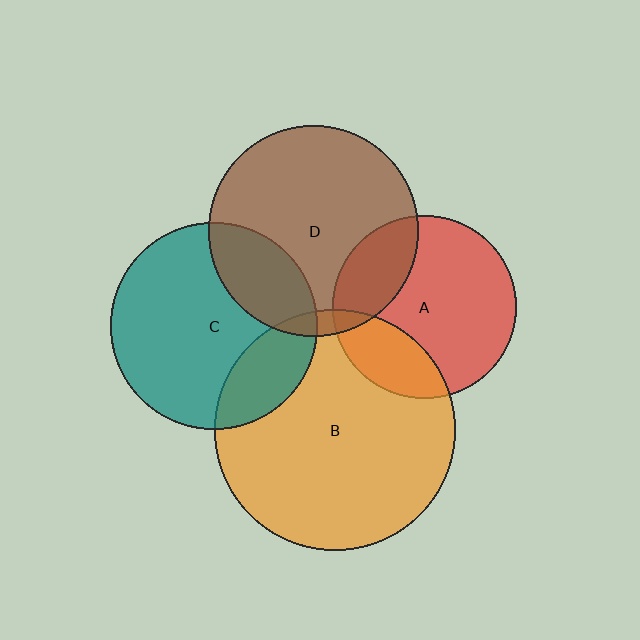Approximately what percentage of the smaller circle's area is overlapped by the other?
Approximately 5%.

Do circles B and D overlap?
Yes.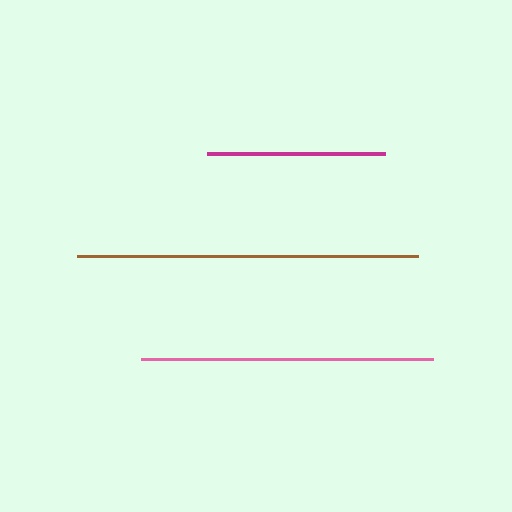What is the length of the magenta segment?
The magenta segment is approximately 178 pixels long.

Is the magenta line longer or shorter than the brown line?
The brown line is longer than the magenta line.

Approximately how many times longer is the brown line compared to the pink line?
The brown line is approximately 1.2 times the length of the pink line.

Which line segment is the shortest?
The magenta line is the shortest at approximately 178 pixels.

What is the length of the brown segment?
The brown segment is approximately 342 pixels long.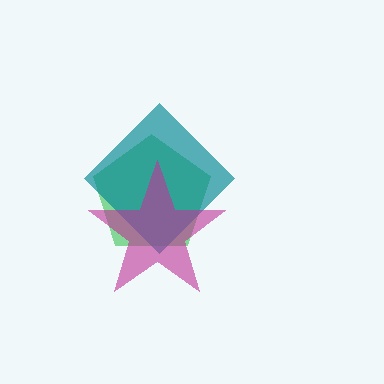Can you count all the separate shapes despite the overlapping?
Yes, there are 3 separate shapes.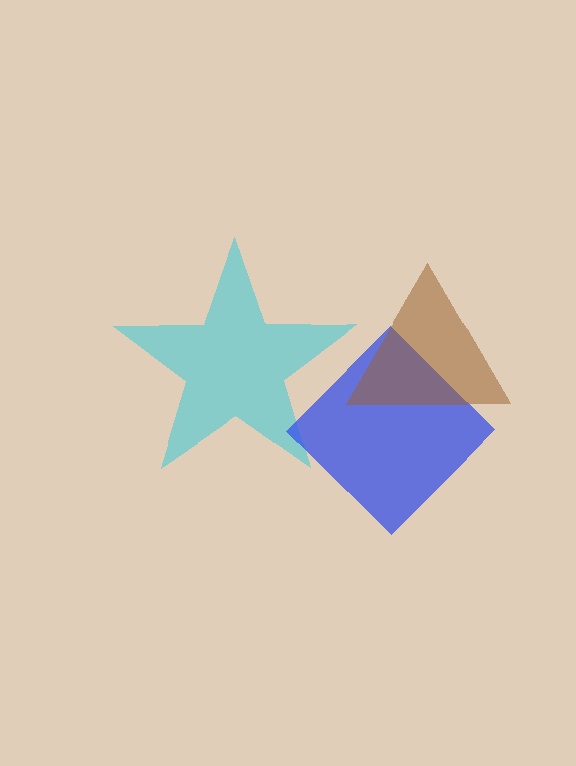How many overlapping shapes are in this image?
There are 3 overlapping shapes in the image.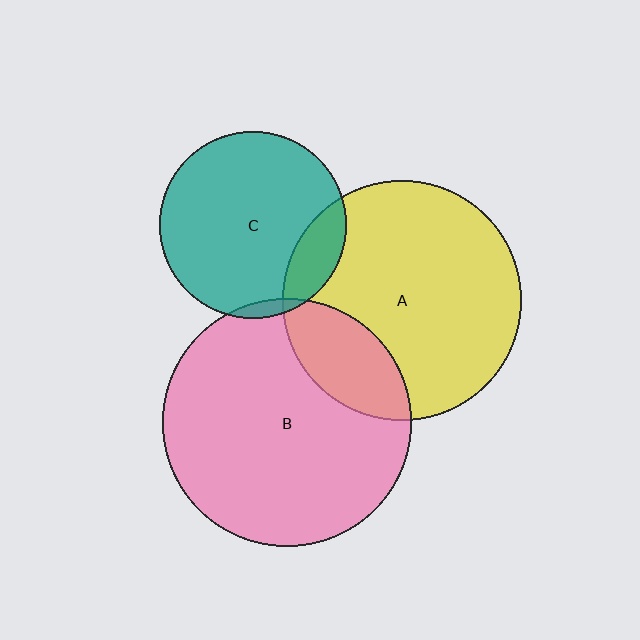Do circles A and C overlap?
Yes.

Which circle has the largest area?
Circle B (pink).